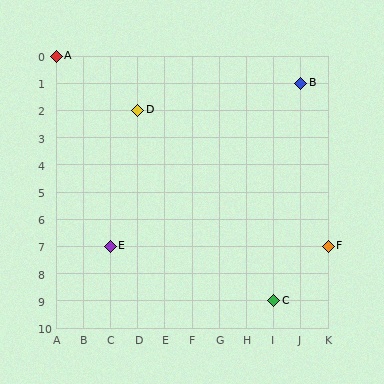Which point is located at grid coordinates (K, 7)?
Point F is at (K, 7).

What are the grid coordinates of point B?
Point B is at grid coordinates (J, 1).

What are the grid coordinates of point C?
Point C is at grid coordinates (I, 9).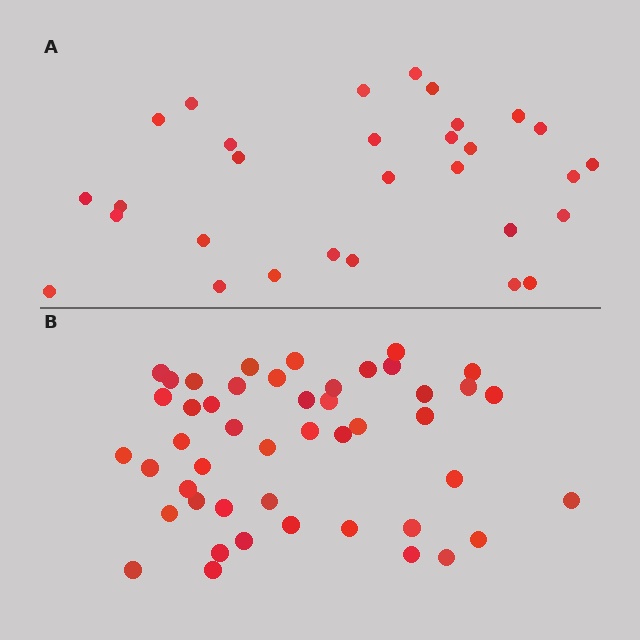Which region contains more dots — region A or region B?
Region B (the bottom region) has more dots.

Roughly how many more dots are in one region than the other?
Region B has approximately 15 more dots than region A.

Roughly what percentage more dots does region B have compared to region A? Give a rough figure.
About 55% more.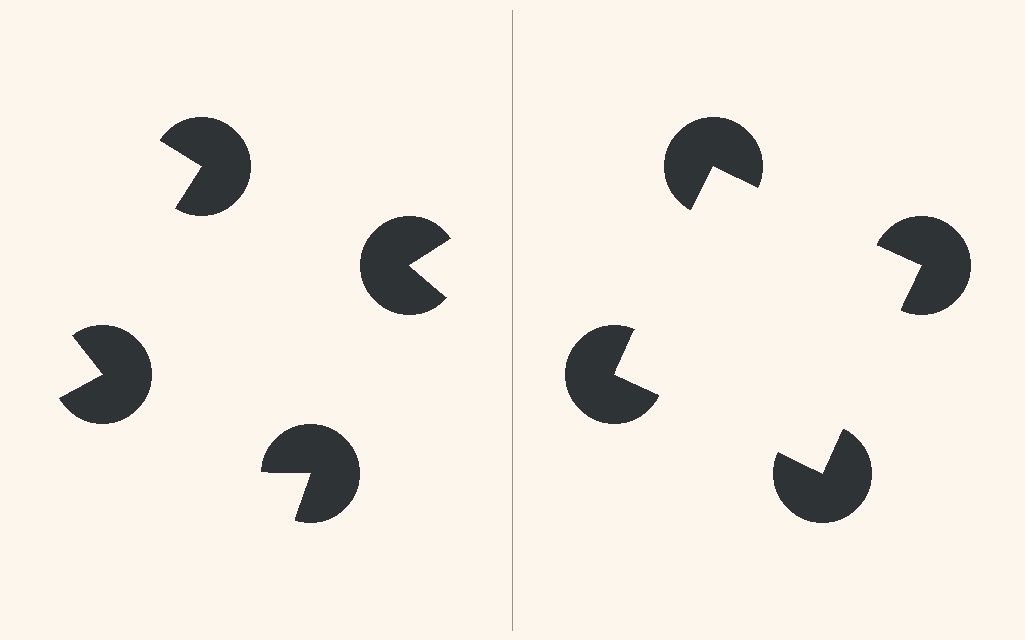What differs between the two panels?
The pac-man discs are positioned identically on both sides; only the wedge orientations differ. On the right they align to a square; on the left they are misaligned.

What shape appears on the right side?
An illusory square.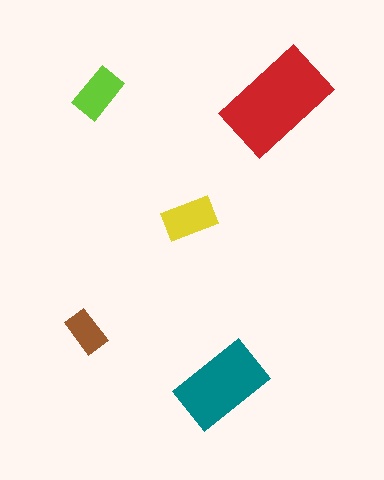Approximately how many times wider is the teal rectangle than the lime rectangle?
About 2 times wider.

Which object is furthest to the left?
The brown rectangle is leftmost.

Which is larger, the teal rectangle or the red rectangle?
The red one.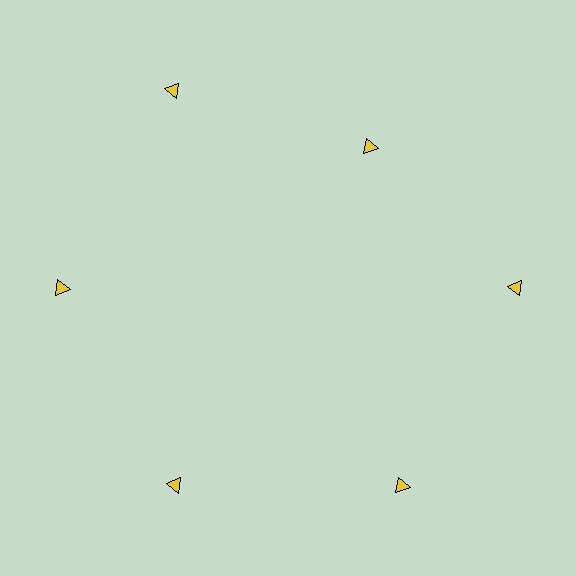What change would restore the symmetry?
The symmetry would be restored by moving it outward, back onto the ring so that all 6 triangles sit at equal angles and equal distance from the center.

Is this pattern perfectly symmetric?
No. The 6 yellow triangles are arranged in a ring, but one element near the 1 o'clock position is pulled inward toward the center, breaking the 6-fold rotational symmetry.